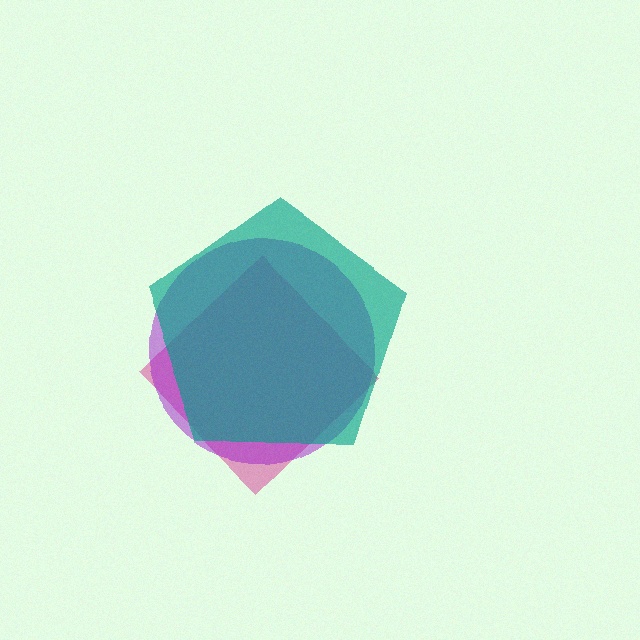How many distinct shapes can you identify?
There are 3 distinct shapes: a pink diamond, a purple circle, a teal pentagon.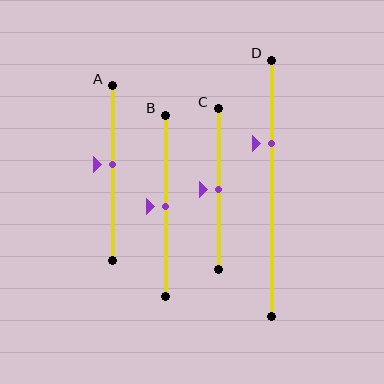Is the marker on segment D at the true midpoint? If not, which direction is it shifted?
No, the marker on segment D is shifted upward by about 17% of the segment length.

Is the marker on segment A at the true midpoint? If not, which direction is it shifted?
No, the marker on segment A is shifted upward by about 5% of the segment length.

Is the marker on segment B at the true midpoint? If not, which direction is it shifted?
Yes, the marker on segment B is at the true midpoint.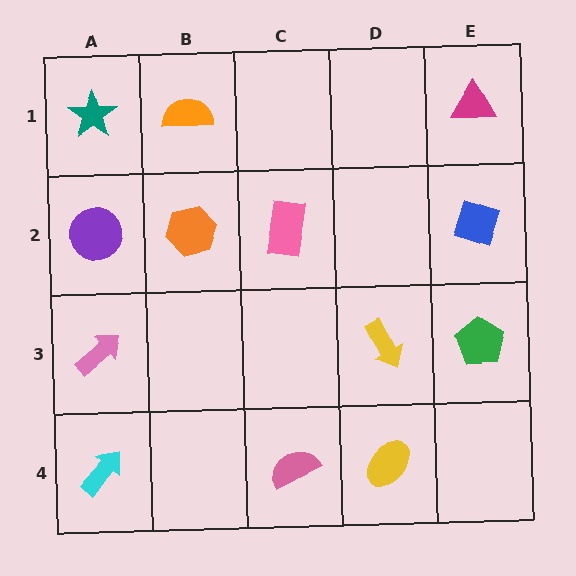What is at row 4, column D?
A yellow ellipse.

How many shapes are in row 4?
3 shapes.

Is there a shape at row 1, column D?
No, that cell is empty.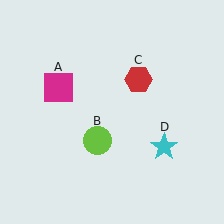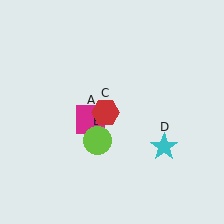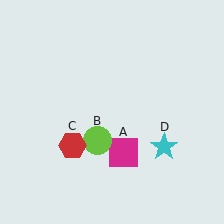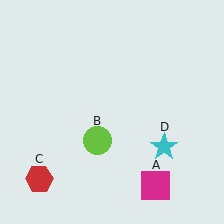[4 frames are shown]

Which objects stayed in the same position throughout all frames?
Lime circle (object B) and cyan star (object D) remained stationary.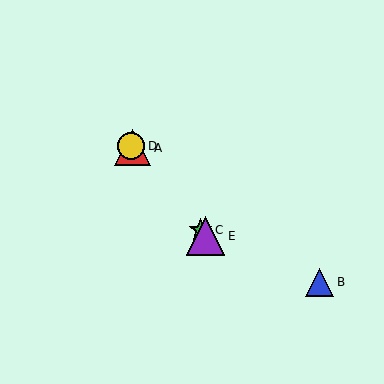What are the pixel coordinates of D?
Object D is at (131, 146).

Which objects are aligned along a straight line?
Objects A, C, D, E are aligned along a straight line.